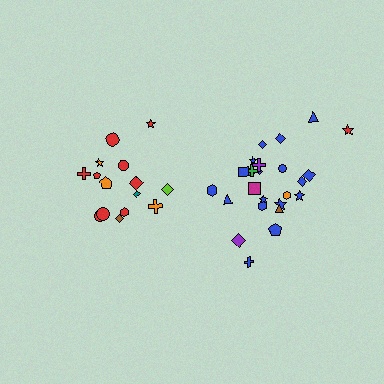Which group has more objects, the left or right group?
The right group.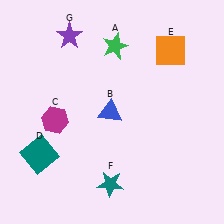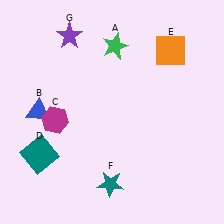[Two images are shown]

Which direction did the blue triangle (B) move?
The blue triangle (B) moved left.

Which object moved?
The blue triangle (B) moved left.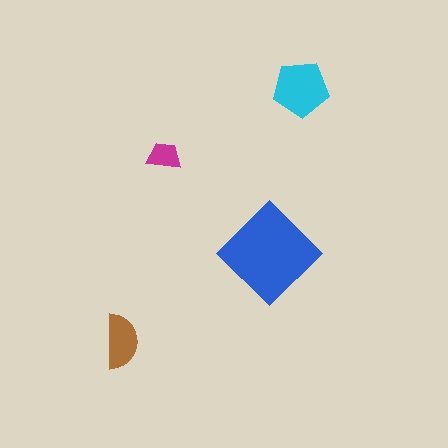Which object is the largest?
The blue diamond.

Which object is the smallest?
The magenta trapezoid.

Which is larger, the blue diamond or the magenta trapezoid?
The blue diamond.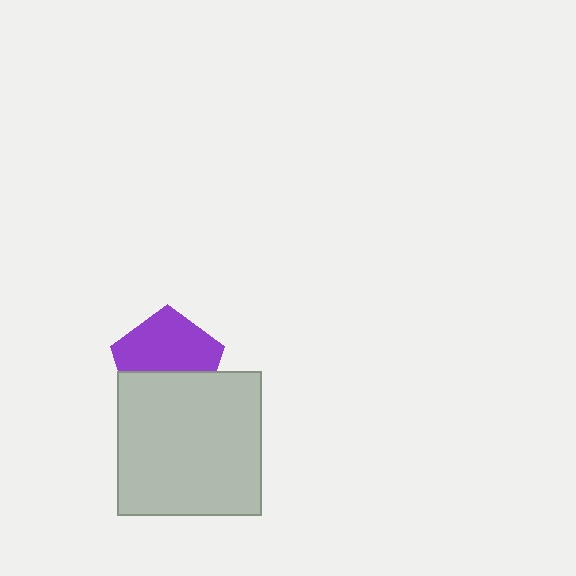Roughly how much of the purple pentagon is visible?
About half of it is visible (roughly 59%).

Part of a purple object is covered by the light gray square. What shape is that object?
It is a pentagon.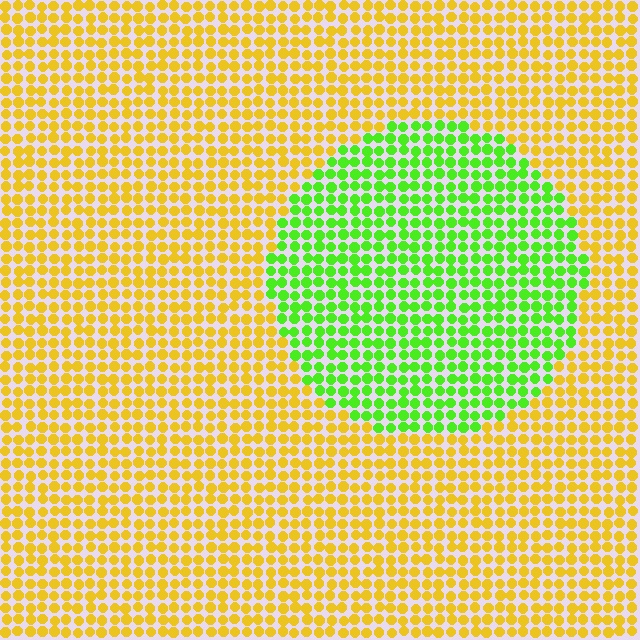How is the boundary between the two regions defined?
The boundary is defined purely by a slight shift in hue (about 60 degrees). Spacing, size, and orientation are identical on both sides.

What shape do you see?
I see a circle.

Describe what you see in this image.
The image is filled with small yellow elements in a uniform arrangement. A circle-shaped region is visible where the elements are tinted to a slightly different hue, forming a subtle color boundary.